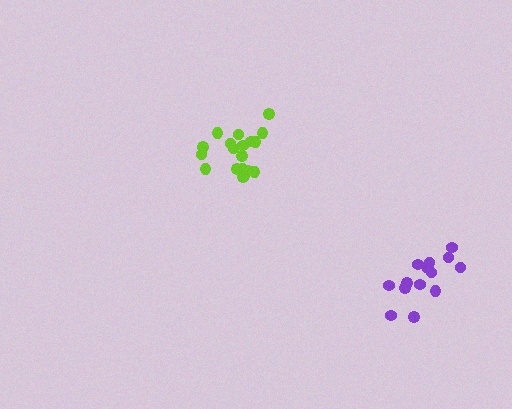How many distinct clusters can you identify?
There are 2 distinct clusters.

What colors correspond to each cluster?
The clusters are colored: lime, purple.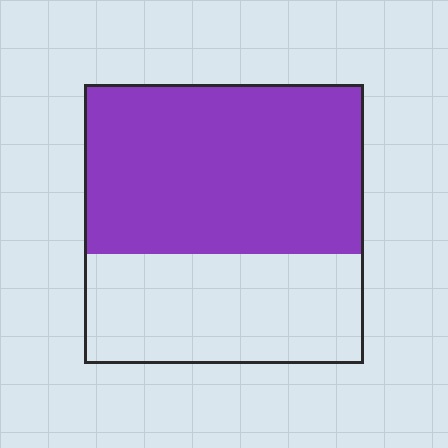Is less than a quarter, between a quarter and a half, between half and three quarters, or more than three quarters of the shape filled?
Between half and three quarters.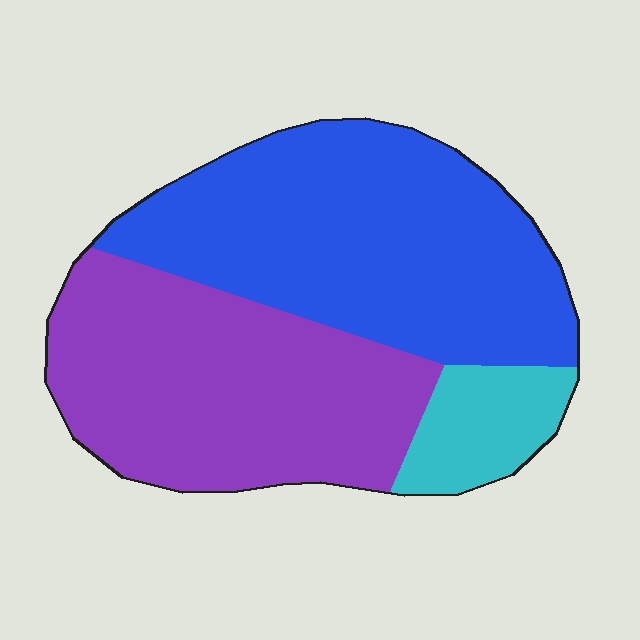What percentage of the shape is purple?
Purple takes up about two fifths (2/5) of the shape.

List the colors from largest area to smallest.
From largest to smallest: blue, purple, cyan.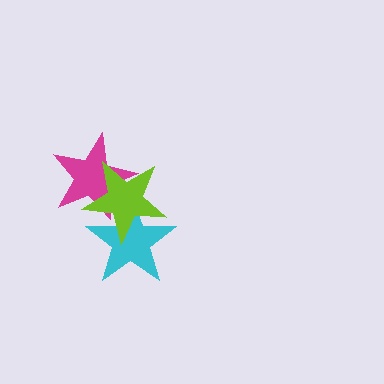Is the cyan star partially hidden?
Yes, it is partially covered by another shape.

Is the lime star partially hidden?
No, no other shape covers it.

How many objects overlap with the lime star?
2 objects overlap with the lime star.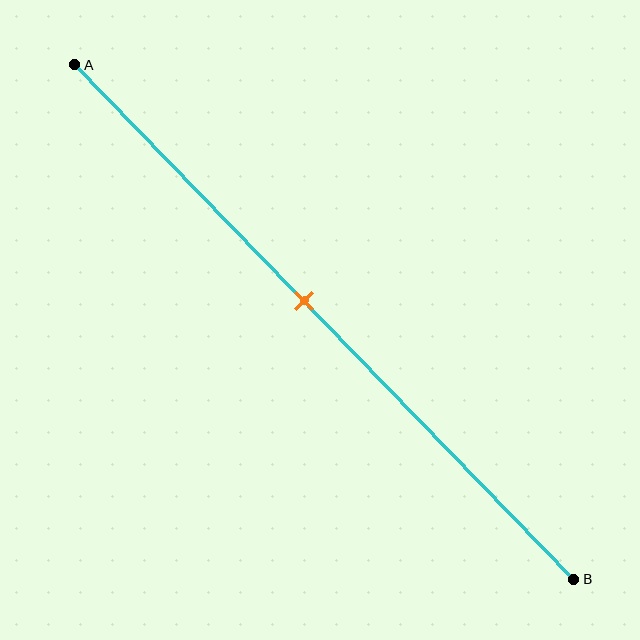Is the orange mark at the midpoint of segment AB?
No, the mark is at about 45% from A, not at the 50% midpoint.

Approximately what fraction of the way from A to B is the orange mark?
The orange mark is approximately 45% of the way from A to B.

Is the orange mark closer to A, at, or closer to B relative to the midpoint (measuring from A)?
The orange mark is closer to point A than the midpoint of segment AB.